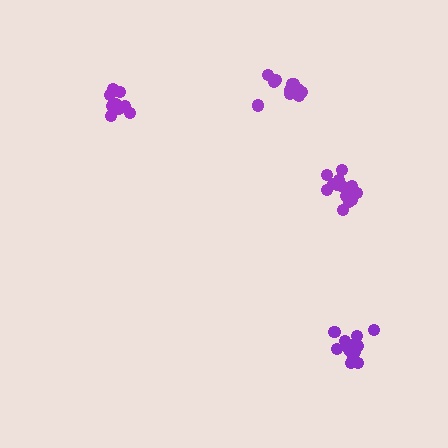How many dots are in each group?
Group 1: 14 dots, Group 2: 13 dots, Group 3: 12 dots, Group 4: 11 dots (50 total).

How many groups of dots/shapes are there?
There are 4 groups.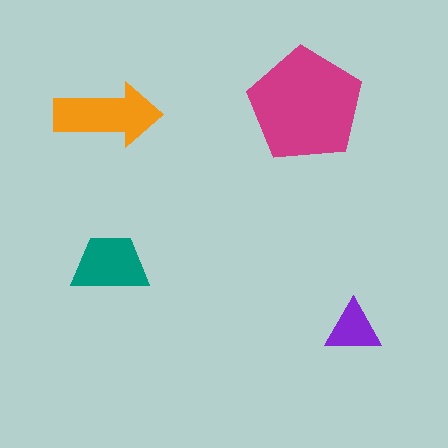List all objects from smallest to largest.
The purple triangle, the teal trapezoid, the orange arrow, the magenta pentagon.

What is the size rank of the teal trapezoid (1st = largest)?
3rd.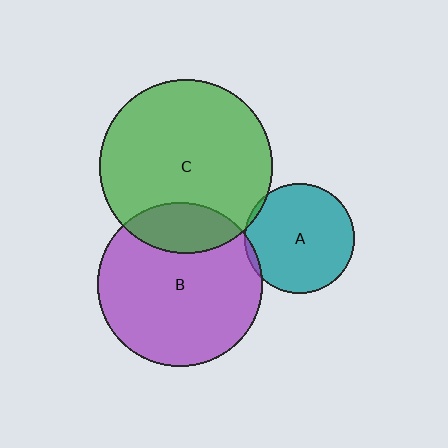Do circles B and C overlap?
Yes.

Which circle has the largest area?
Circle C (green).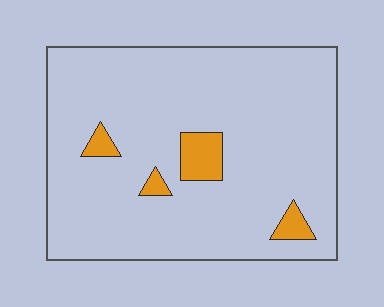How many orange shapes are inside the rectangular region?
4.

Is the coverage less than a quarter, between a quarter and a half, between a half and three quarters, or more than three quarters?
Less than a quarter.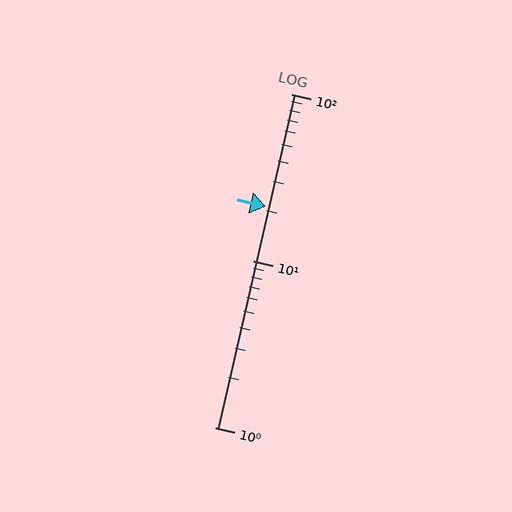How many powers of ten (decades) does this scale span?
The scale spans 2 decades, from 1 to 100.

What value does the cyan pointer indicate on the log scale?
The pointer indicates approximately 21.